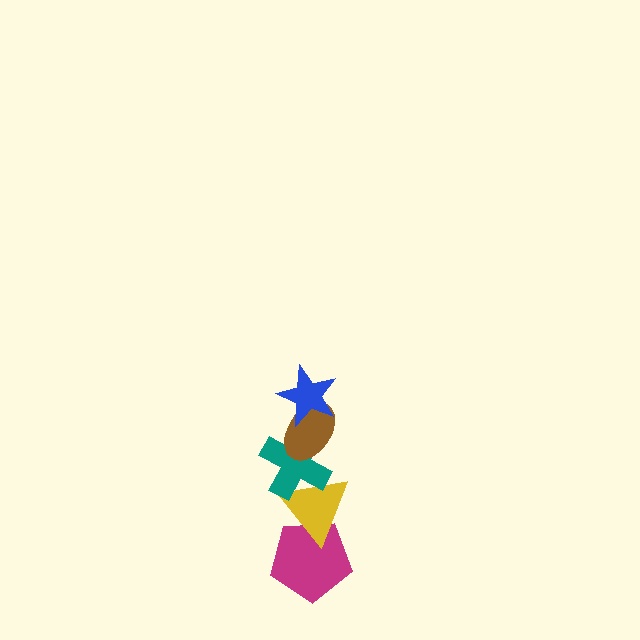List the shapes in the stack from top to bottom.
From top to bottom: the blue star, the brown ellipse, the teal cross, the yellow triangle, the magenta pentagon.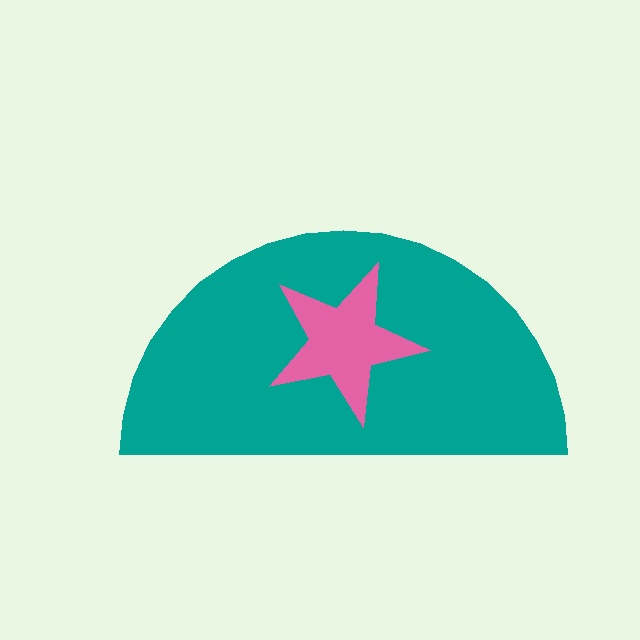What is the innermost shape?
The pink star.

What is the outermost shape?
The teal semicircle.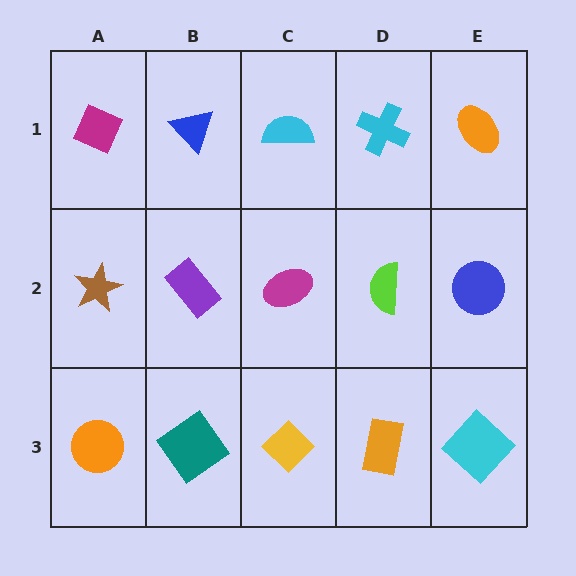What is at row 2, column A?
A brown star.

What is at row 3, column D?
An orange rectangle.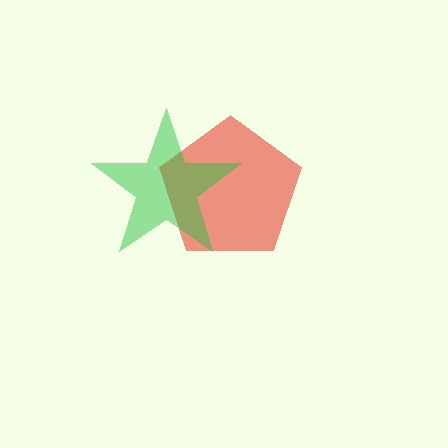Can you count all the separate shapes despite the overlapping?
Yes, there are 2 separate shapes.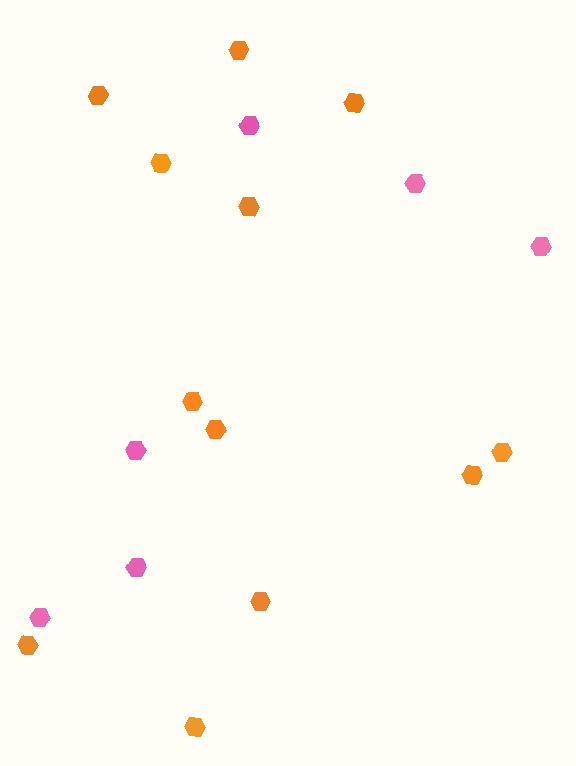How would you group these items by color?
There are 2 groups: one group of pink hexagons (6) and one group of orange hexagons (12).